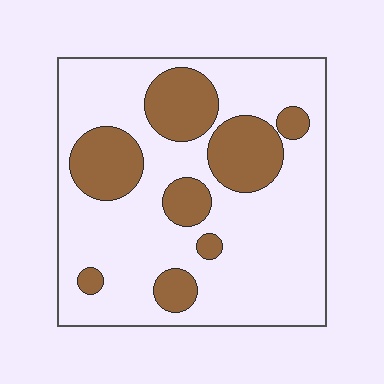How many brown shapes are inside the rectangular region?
8.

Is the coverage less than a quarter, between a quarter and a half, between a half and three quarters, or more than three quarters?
Between a quarter and a half.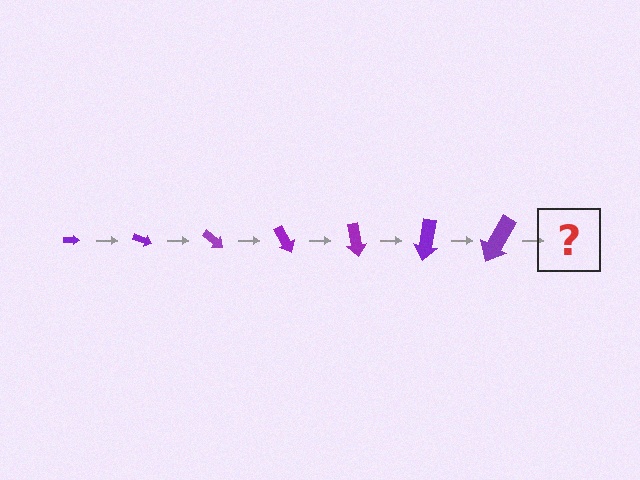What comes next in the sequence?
The next element should be an arrow, larger than the previous one and rotated 140 degrees from the start.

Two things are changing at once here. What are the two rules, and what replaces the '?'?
The two rules are that the arrow grows larger each step and it rotates 20 degrees each step. The '?' should be an arrow, larger than the previous one and rotated 140 degrees from the start.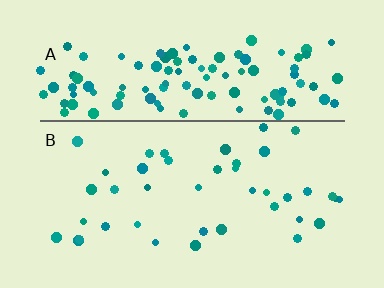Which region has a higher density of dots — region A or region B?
A (the top).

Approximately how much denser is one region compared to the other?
Approximately 3.1× — region A over region B.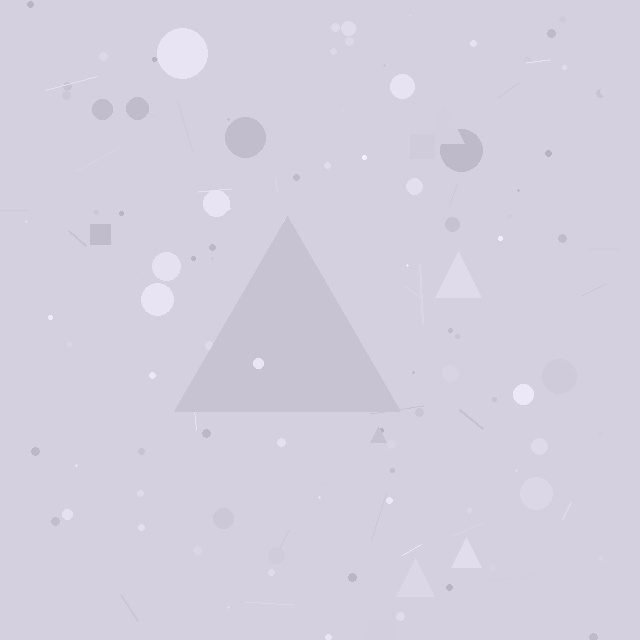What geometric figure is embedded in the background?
A triangle is embedded in the background.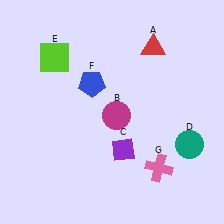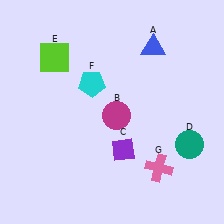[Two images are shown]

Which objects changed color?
A changed from red to blue. F changed from blue to cyan.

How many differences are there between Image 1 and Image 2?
There are 2 differences between the two images.